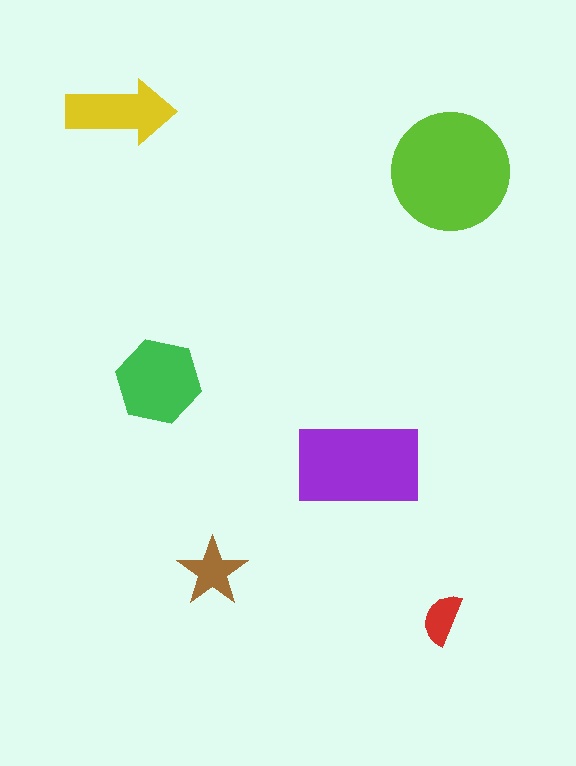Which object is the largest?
The lime circle.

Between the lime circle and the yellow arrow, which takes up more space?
The lime circle.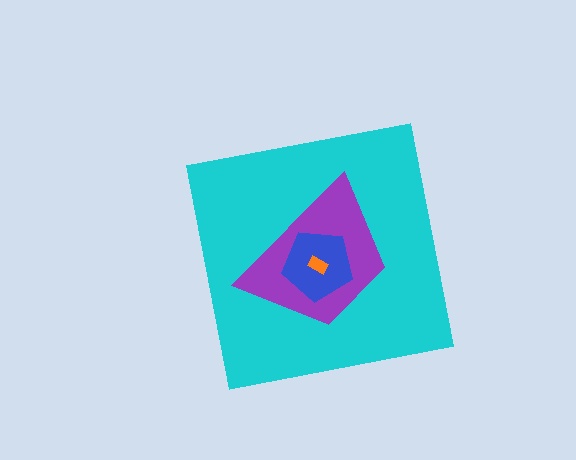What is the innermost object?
The orange rectangle.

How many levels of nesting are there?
4.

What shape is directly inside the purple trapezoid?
The blue pentagon.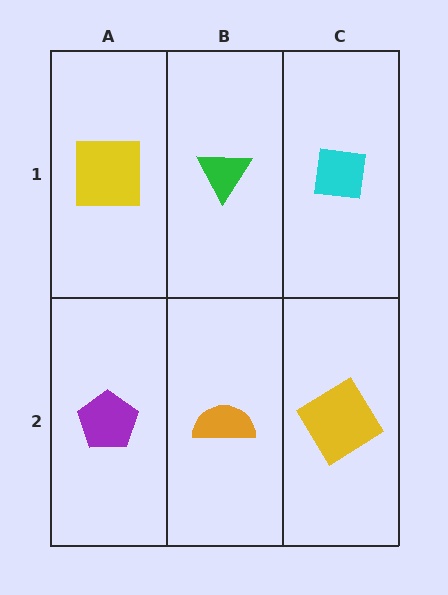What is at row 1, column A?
A yellow square.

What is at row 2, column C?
A yellow diamond.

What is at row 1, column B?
A green triangle.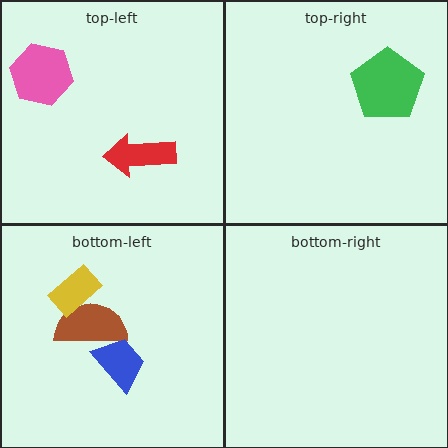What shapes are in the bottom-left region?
The brown semicircle, the yellow rectangle, the blue trapezoid.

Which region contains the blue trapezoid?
The bottom-left region.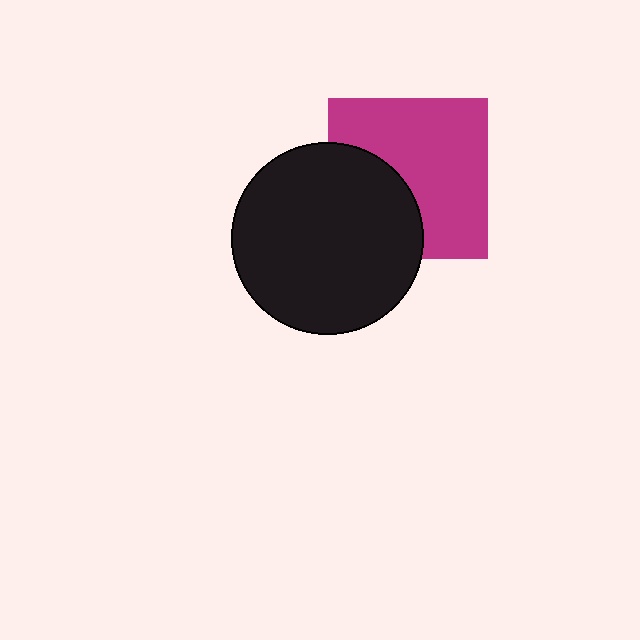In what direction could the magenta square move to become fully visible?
The magenta square could move right. That would shift it out from behind the black circle entirely.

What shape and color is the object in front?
The object in front is a black circle.